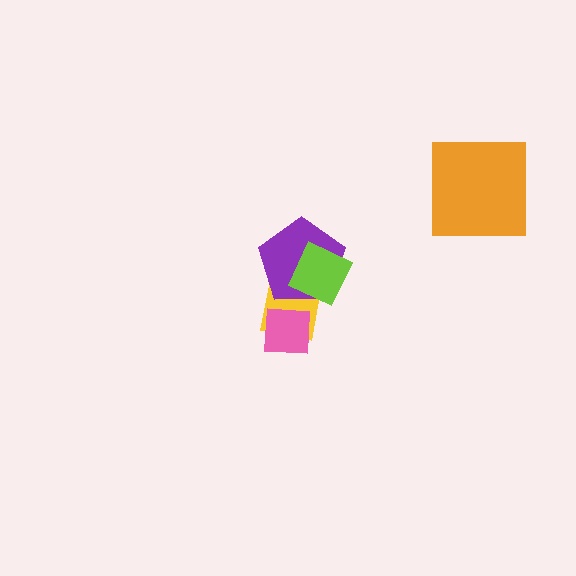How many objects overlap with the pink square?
1 object overlaps with the pink square.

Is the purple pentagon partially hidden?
Yes, it is partially covered by another shape.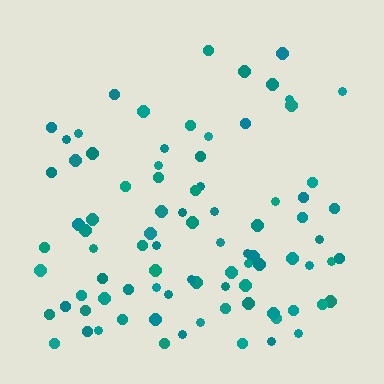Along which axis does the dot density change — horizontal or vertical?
Vertical.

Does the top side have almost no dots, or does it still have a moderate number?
Still a moderate number, just noticeably fewer than the bottom.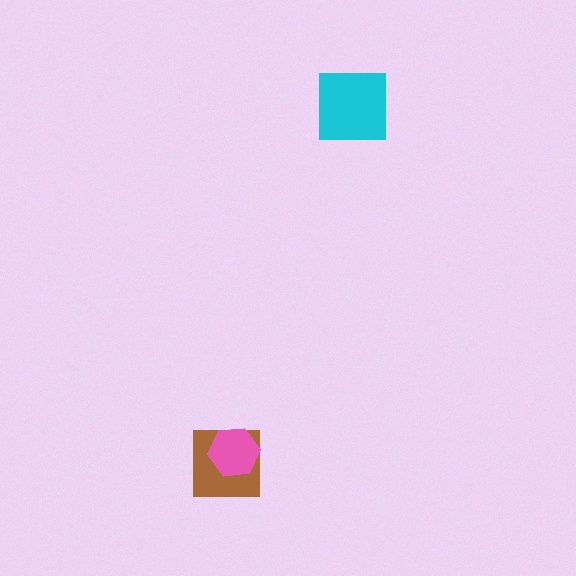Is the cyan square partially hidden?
No, no other shape covers it.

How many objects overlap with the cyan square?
0 objects overlap with the cyan square.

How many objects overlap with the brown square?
1 object overlaps with the brown square.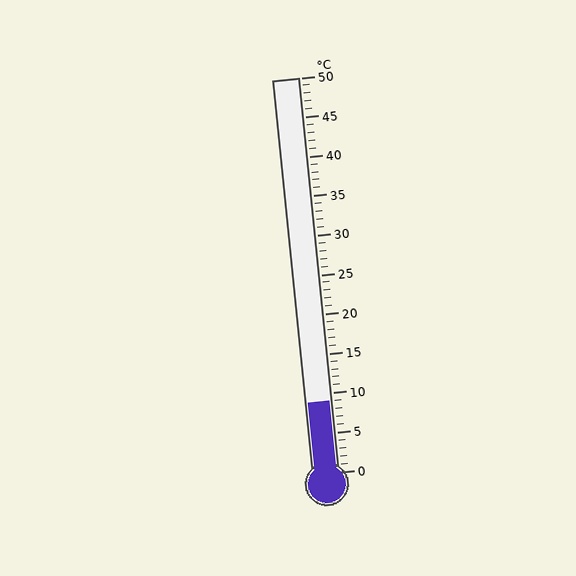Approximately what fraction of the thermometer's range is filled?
The thermometer is filled to approximately 20% of its range.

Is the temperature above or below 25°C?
The temperature is below 25°C.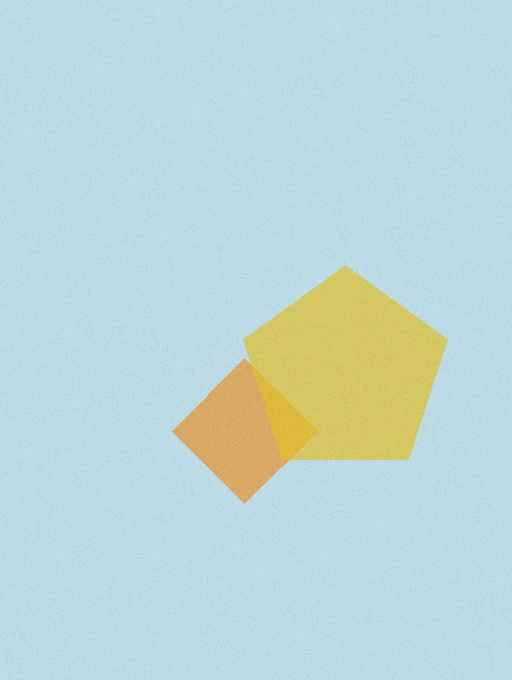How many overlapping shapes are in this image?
There are 2 overlapping shapes in the image.